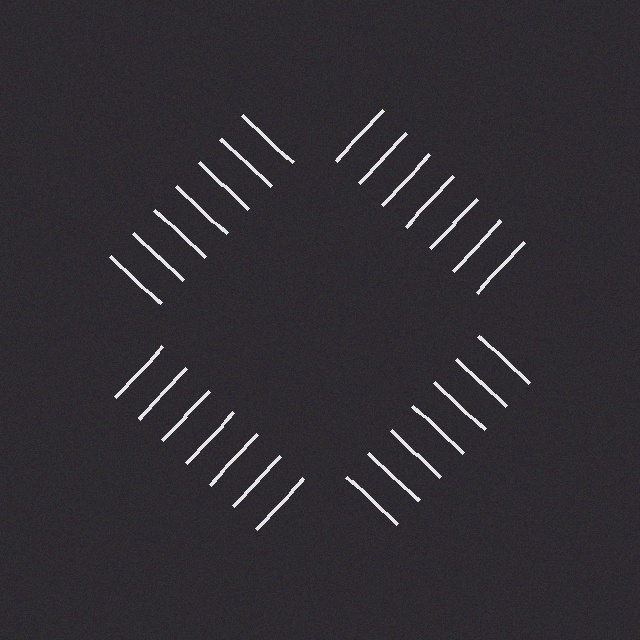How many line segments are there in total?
28 — 7 along each of the 4 edges.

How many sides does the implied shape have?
4 sides — the line-ends trace a square.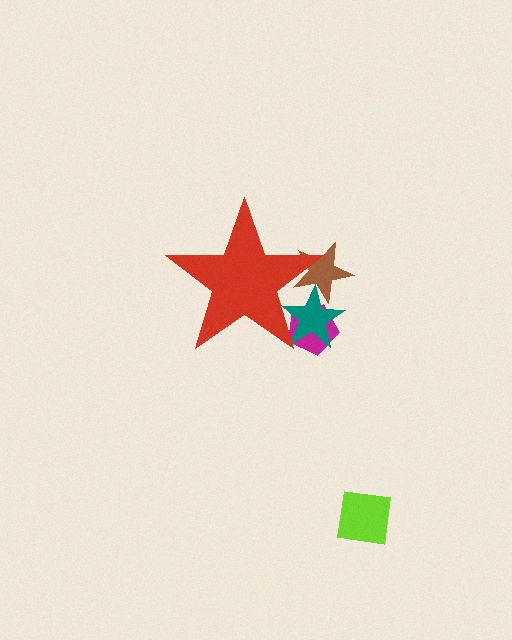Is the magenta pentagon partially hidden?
Yes, the magenta pentagon is partially hidden behind the red star.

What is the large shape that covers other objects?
A red star.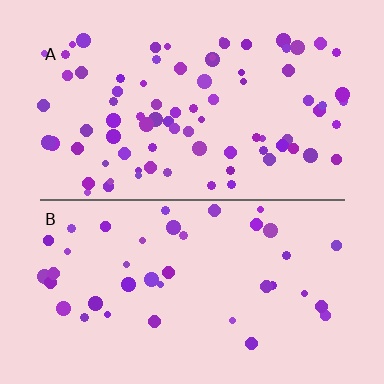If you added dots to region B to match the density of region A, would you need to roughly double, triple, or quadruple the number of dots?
Approximately double.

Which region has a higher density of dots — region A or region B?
A (the top).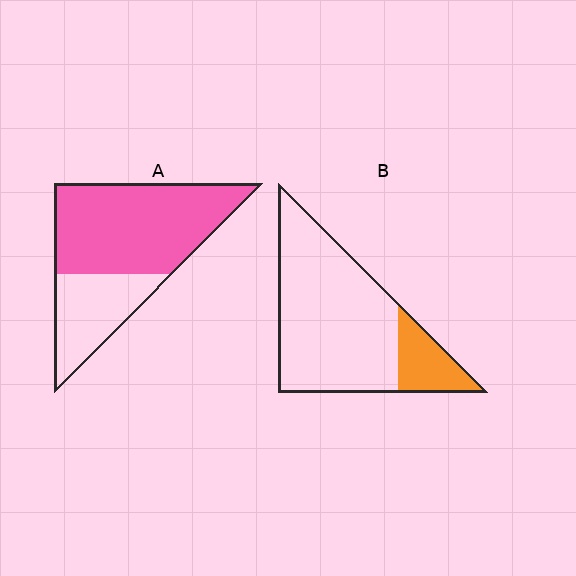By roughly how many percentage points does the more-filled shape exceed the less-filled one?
By roughly 50 percentage points (A over B).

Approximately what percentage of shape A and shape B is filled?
A is approximately 70% and B is approximately 20%.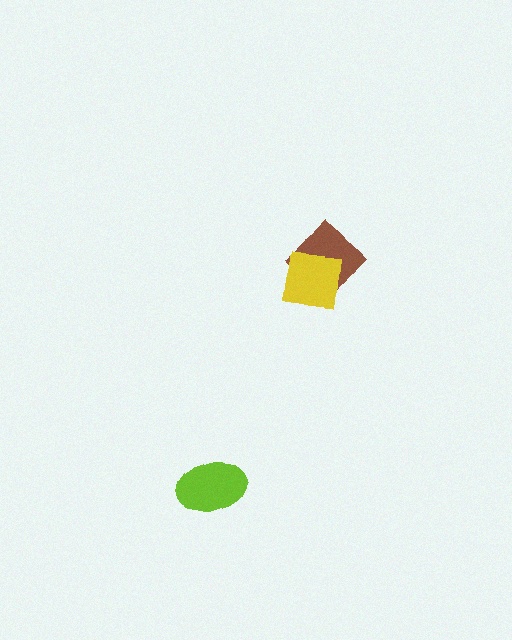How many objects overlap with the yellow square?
1 object overlaps with the yellow square.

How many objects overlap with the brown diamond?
1 object overlaps with the brown diamond.